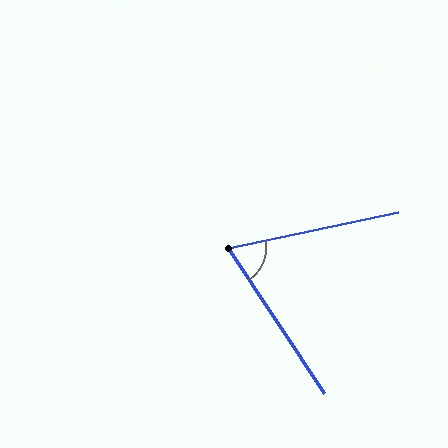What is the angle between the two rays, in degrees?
Approximately 68 degrees.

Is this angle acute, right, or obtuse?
It is acute.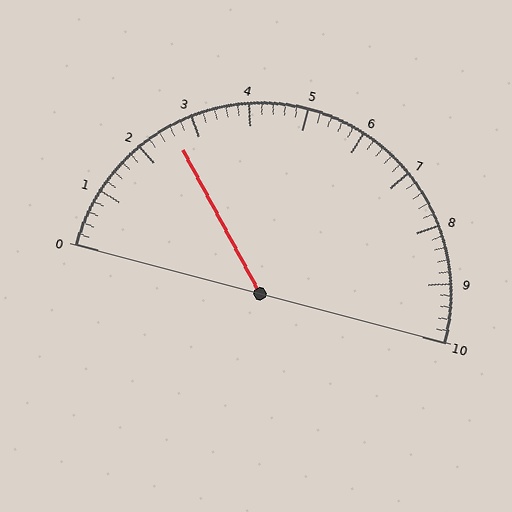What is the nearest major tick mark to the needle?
The nearest major tick mark is 3.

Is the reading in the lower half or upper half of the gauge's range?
The reading is in the lower half of the range (0 to 10).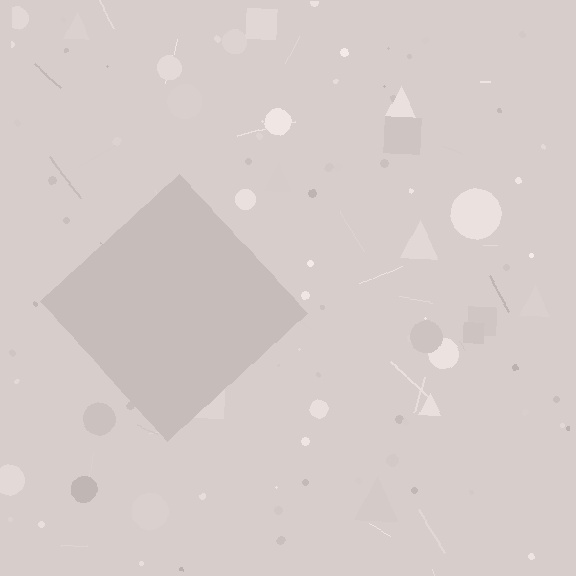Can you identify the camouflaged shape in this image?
The camouflaged shape is a diamond.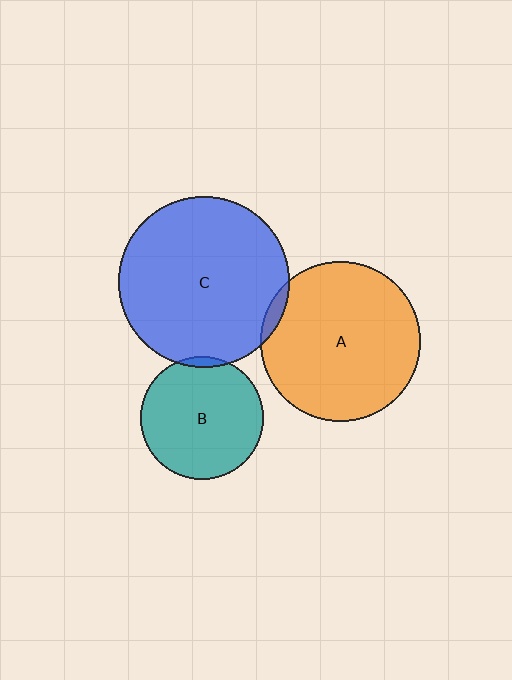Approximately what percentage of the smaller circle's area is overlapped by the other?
Approximately 5%.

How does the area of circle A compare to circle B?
Approximately 1.7 times.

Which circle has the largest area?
Circle C (blue).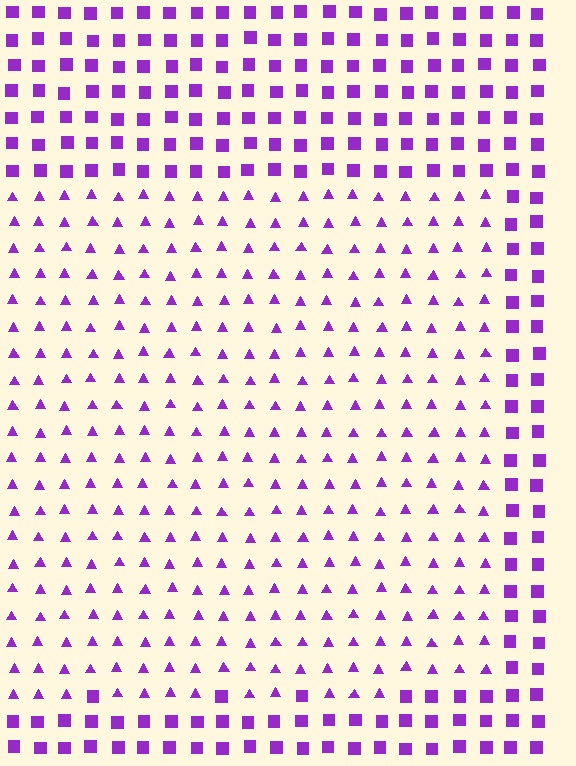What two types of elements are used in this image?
The image uses triangles inside the rectangle region and squares outside it.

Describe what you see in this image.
The image is filled with small purple elements arranged in a uniform grid. A rectangle-shaped region contains triangles, while the surrounding area contains squares. The boundary is defined purely by the change in element shape.